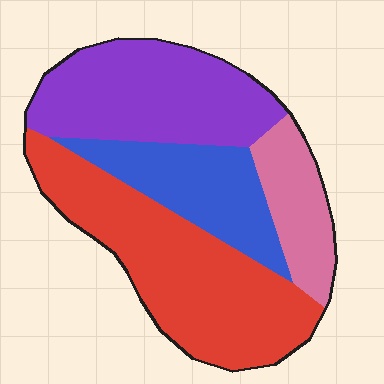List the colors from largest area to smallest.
From largest to smallest: red, purple, blue, pink.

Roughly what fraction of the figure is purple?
Purple covers 30% of the figure.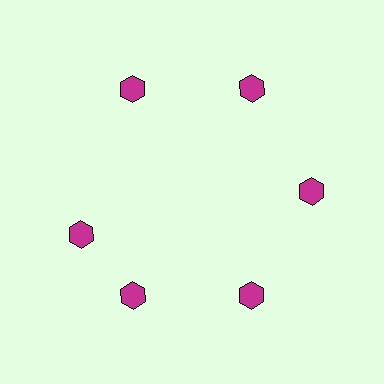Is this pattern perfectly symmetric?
No. The 6 magenta hexagons are arranged in a ring, but one element near the 9 o'clock position is rotated out of alignment along the ring, breaking the 6-fold rotational symmetry.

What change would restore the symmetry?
The symmetry would be restored by rotating it back into even spacing with its neighbors so that all 6 hexagons sit at equal angles and equal distance from the center.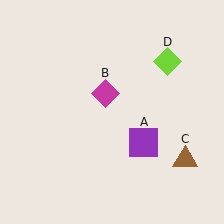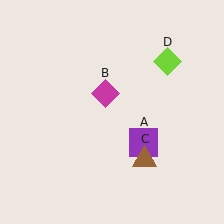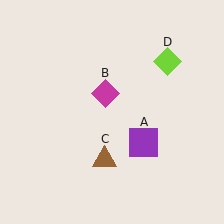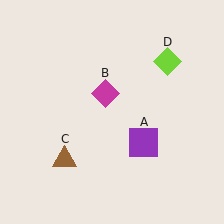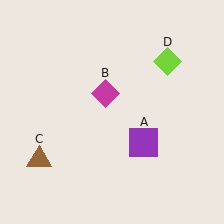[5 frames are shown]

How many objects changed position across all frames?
1 object changed position: brown triangle (object C).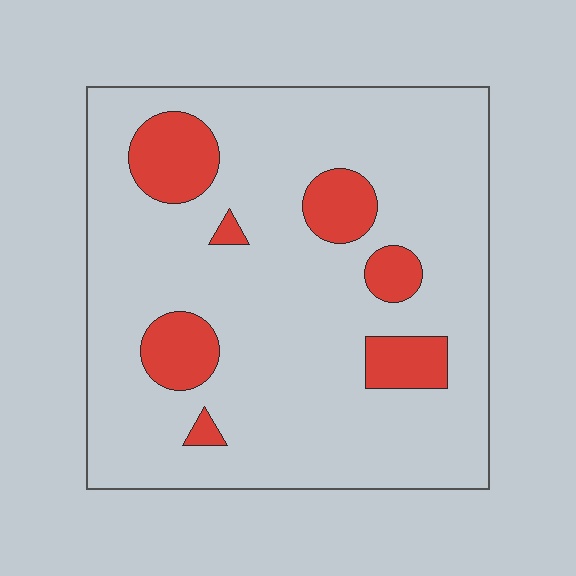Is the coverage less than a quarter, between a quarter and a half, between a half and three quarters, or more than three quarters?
Less than a quarter.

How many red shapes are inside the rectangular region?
7.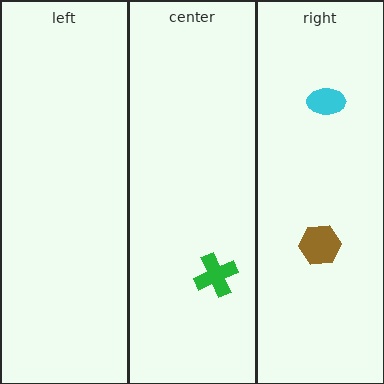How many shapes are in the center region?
1.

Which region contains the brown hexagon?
The right region.